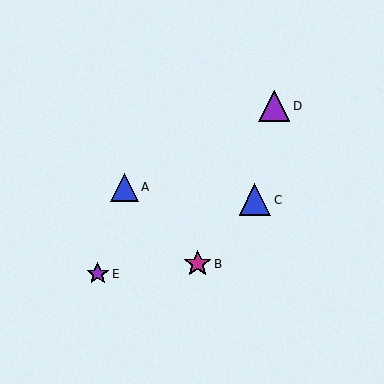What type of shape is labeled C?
Shape C is a blue triangle.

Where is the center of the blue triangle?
The center of the blue triangle is at (124, 187).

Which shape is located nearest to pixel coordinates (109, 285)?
The purple star (labeled E) at (98, 274) is nearest to that location.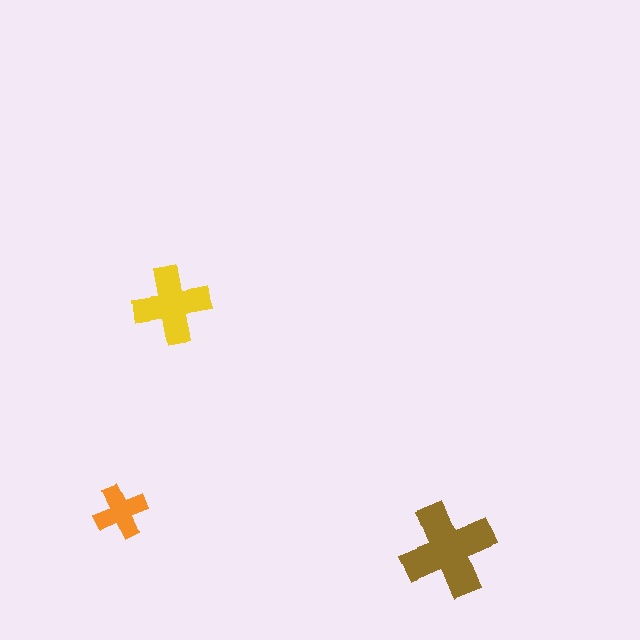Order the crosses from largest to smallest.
the brown one, the yellow one, the orange one.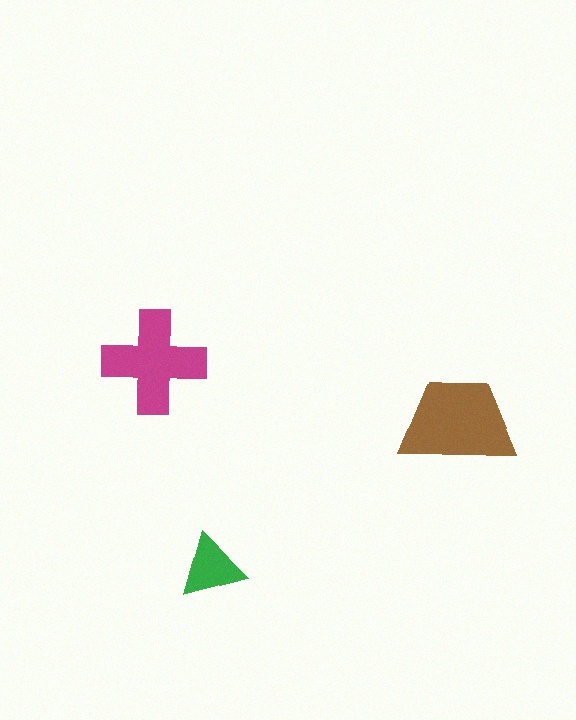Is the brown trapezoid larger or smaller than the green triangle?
Larger.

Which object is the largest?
The brown trapezoid.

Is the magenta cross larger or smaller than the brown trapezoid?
Smaller.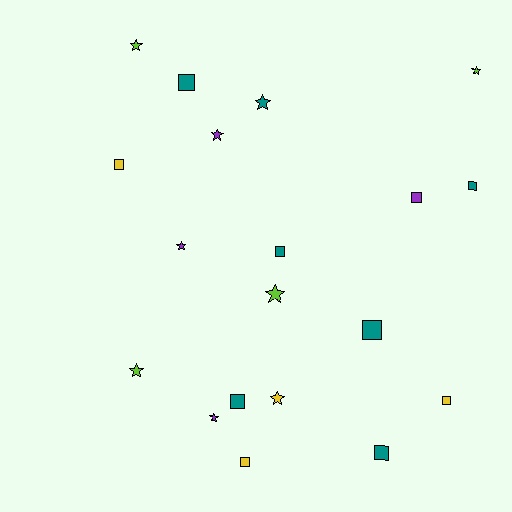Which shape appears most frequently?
Square, with 10 objects.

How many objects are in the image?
There are 19 objects.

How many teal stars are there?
There is 1 teal star.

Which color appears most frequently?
Teal, with 7 objects.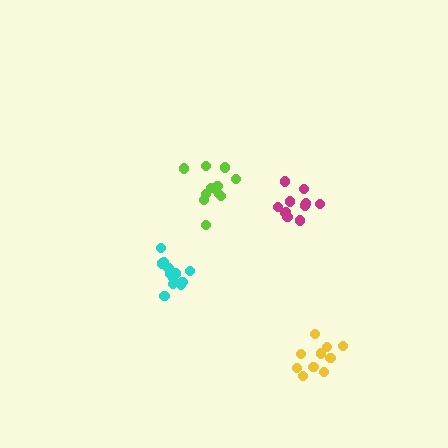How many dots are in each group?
Group 1: 12 dots, Group 2: 10 dots, Group 3: 13 dots, Group 4: 12 dots (47 total).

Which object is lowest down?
The yellow cluster is bottommost.